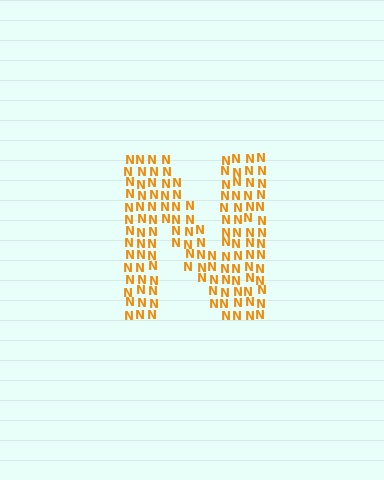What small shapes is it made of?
It is made of small letter N's.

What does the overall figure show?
The overall figure shows the letter N.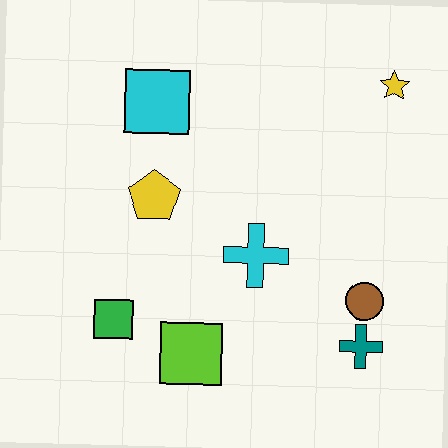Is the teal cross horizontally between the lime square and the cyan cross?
No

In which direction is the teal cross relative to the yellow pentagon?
The teal cross is to the right of the yellow pentagon.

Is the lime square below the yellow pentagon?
Yes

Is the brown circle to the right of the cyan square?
Yes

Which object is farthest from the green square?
The yellow star is farthest from the green square.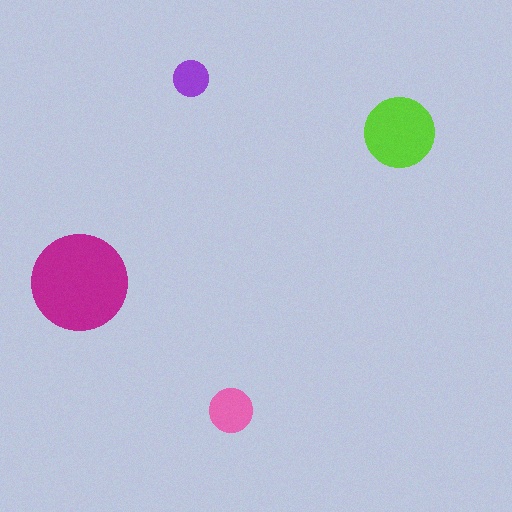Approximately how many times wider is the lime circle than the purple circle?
About 2 times wider.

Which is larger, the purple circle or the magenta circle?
The magenta one.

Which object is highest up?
The purple circle is topmost.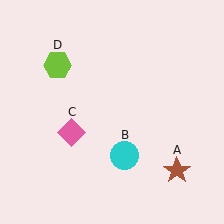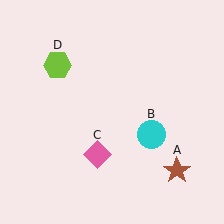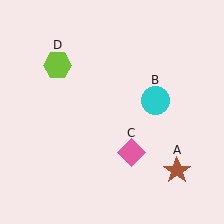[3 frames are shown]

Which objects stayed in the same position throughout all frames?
Brown star (object A) and lime hexagon (object D) remained stationary.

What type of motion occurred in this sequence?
The cyan circle (object B), pink diamond (object C) rotated counterclockwise around the center of the scene.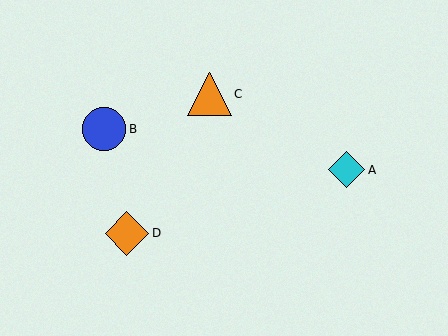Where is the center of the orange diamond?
The center of the orange diamond is at (127, 233).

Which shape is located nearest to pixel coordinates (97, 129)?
The blue circle (labeled B) at (104, 129) is nearest to that location.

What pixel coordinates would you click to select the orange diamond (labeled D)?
Click at (127, 233) to select the orange diamond D.